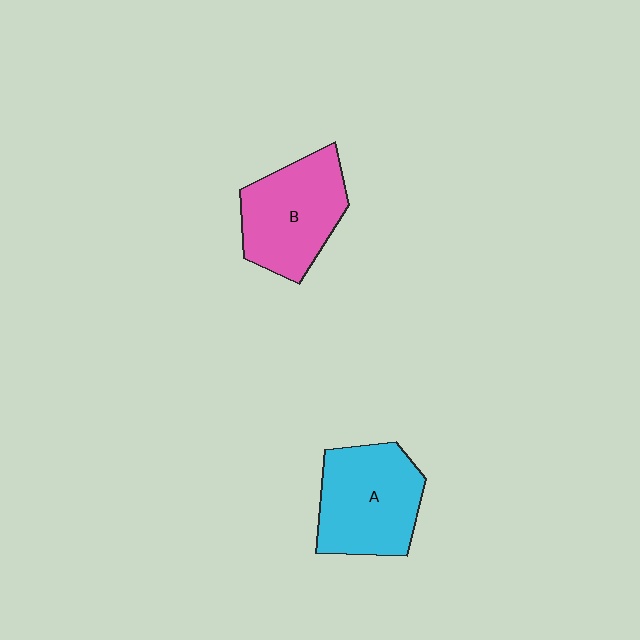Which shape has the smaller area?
Shape B (pink).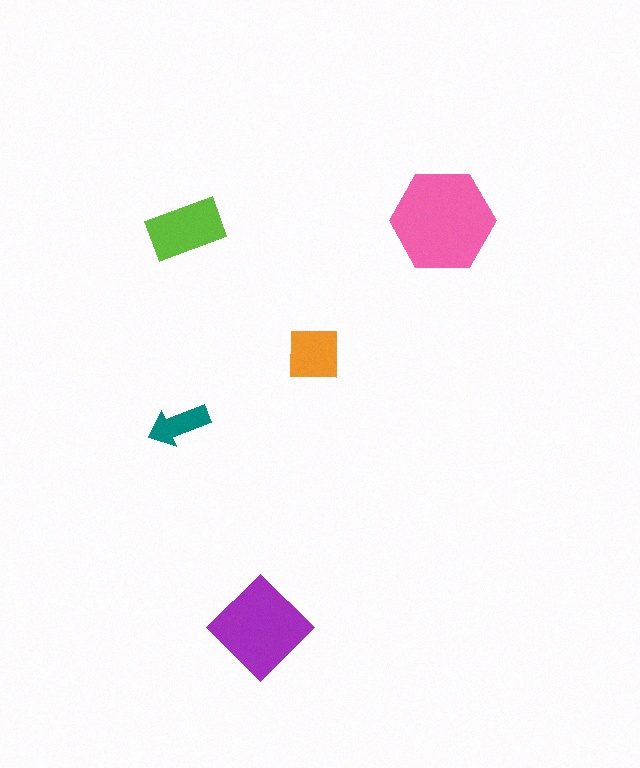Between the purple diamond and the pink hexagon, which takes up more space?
The pink hexagon.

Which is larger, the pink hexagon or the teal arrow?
The pink hexagon.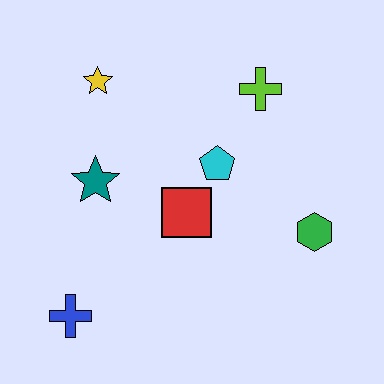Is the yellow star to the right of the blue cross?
Yes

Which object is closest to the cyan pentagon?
The red square is closest to the cyan pentagon.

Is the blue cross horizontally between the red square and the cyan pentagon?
No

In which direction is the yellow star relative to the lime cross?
The yellow star is to the left of the lime cross.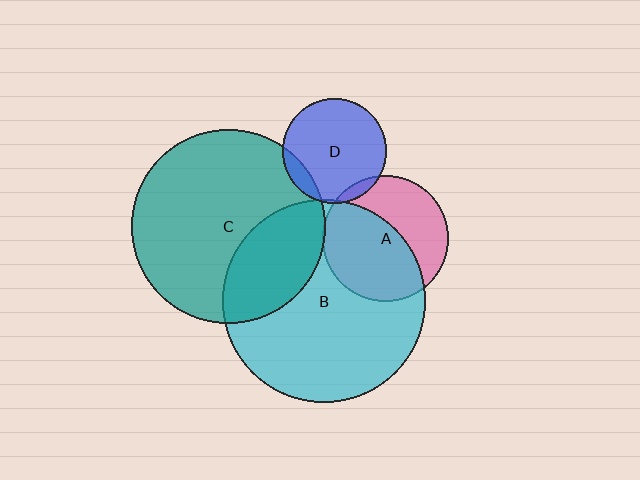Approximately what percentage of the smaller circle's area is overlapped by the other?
Approximately 5%.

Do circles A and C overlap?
Yes.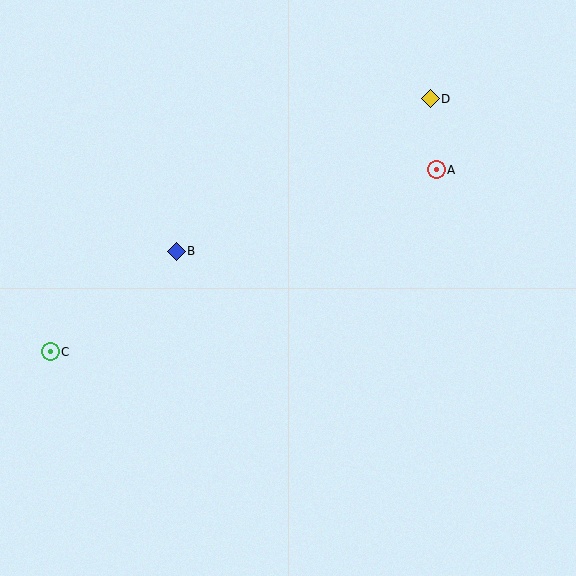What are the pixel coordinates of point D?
Point D is at (430, 99).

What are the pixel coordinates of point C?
Point C is at (50, 352).